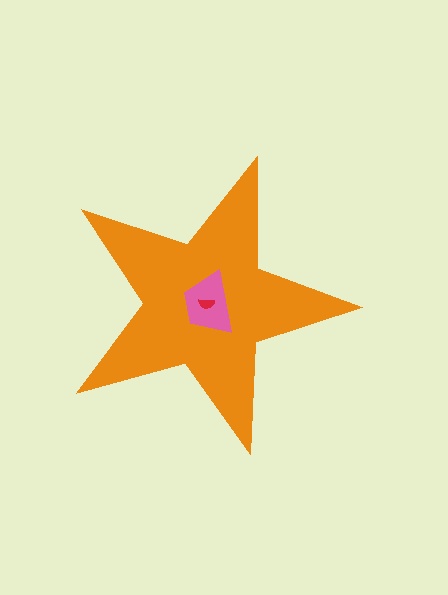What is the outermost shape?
The orange star.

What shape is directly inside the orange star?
The pink trapezoid.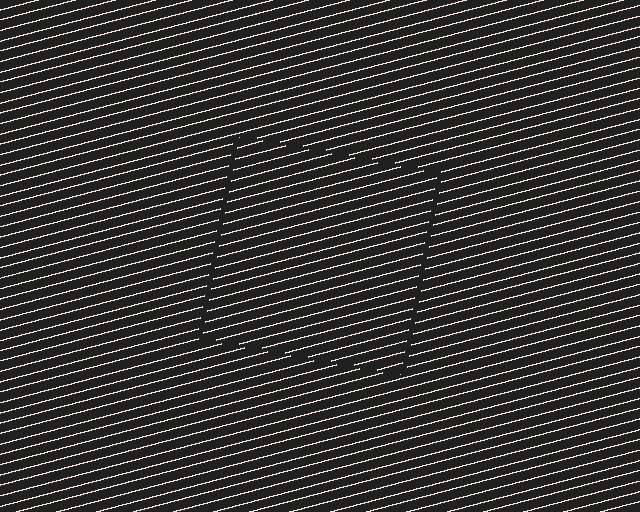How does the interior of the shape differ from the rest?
The interior of the shape contains the same grating, shifted by half a period — the contour is defined by the phase discontinuity where line-ends from the inner and outer gratings abut.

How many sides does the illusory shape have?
4 sides — the line-ends trace a square.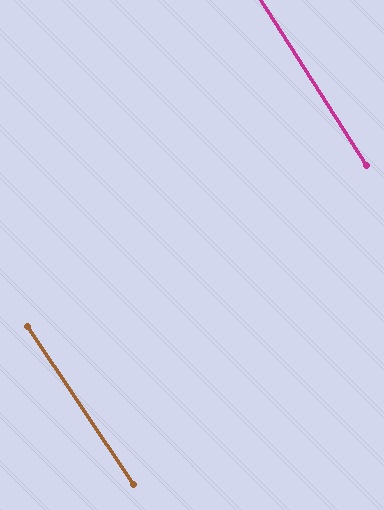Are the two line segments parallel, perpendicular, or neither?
Parallel — their directions differ by only 1.0°.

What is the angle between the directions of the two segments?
Approximately 1 degree.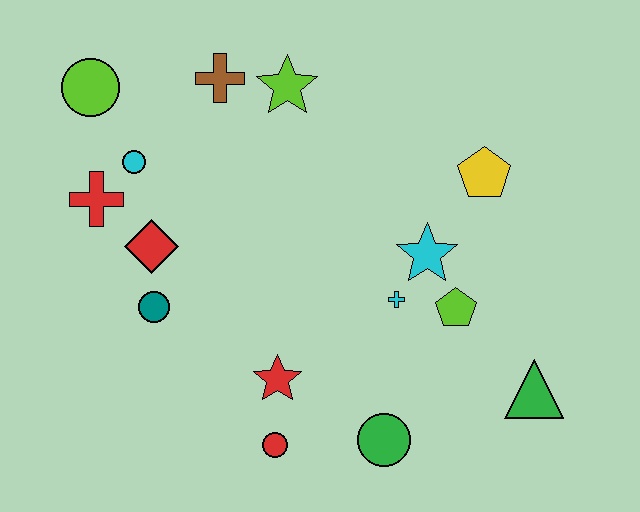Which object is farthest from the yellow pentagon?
The lime circle is farthest from the yellow pentagon.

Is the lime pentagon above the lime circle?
No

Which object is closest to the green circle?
The red circle is closest to the green circle.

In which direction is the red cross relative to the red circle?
The red cross is above the red circle.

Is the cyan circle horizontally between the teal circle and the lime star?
No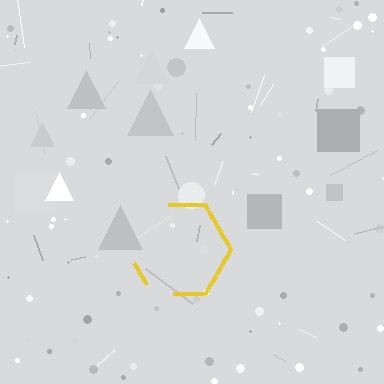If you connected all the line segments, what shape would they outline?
They would outline a hexagon.